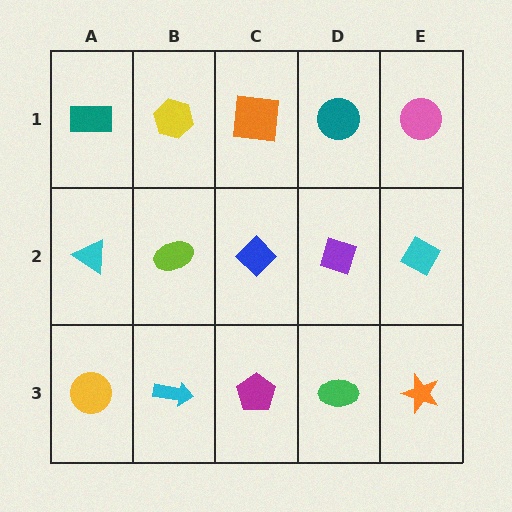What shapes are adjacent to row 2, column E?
A pink circle (row 1, column E), an orange star (row 3, column E), a purple diamond (row 2, column D).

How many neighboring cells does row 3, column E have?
2.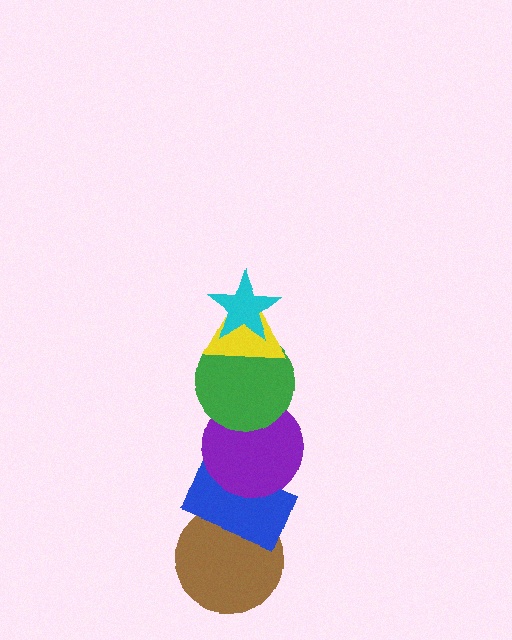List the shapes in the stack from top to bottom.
From top to bottom: the cyan star, the yellow triangle, the green circle, the purple circle, the blue rectangle, the brown circle.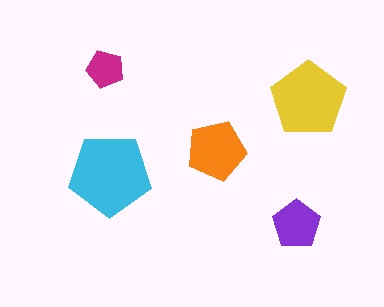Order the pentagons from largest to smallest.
the cyan one, the yellow one, the orange one, the purple one, the magenta one.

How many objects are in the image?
There are 5 objects in the image.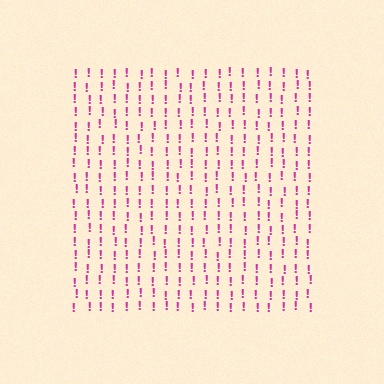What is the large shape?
The large shape is a square.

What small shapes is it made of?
It is made of small exclamation marks.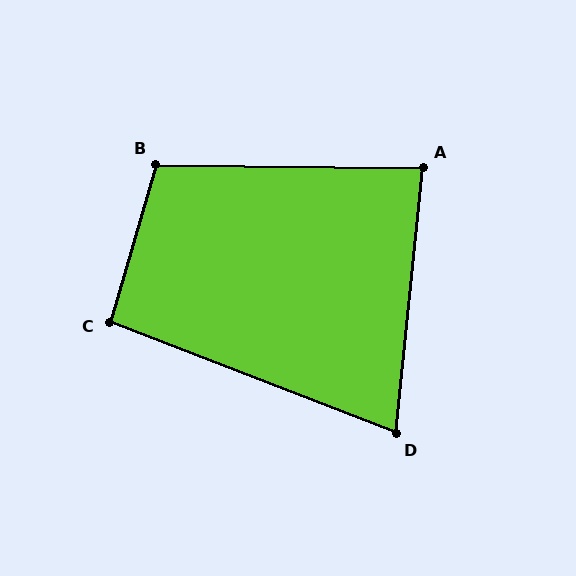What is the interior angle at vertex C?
Approximately 95 degrees (obtuse).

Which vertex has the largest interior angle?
B, at approximately 105 degrees.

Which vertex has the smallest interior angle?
D, at approximately 75 degrees.